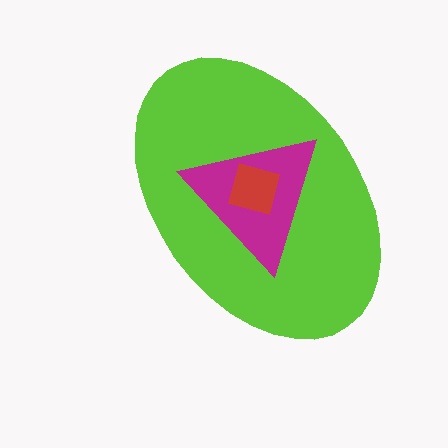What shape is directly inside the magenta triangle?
The red square.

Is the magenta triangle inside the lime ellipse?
Yes.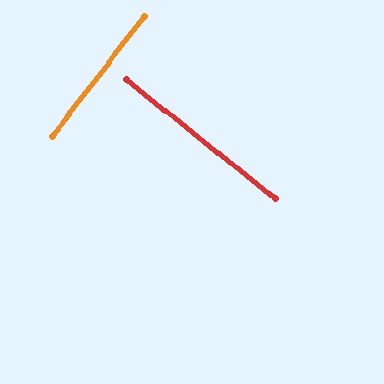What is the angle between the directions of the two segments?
Approximately 89 degrees.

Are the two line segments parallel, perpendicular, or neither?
Perpendicular — they meet at approximately 89°.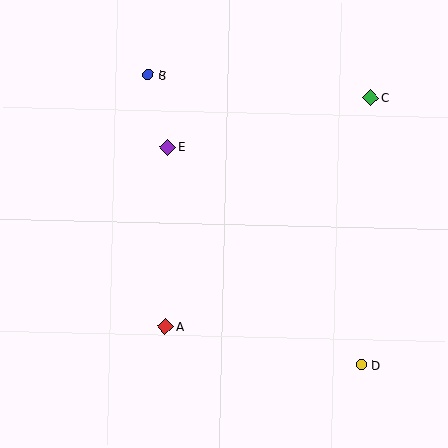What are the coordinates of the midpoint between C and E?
The midpoint between C and E is at (269, 122).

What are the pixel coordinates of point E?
Point E is at (168, 147).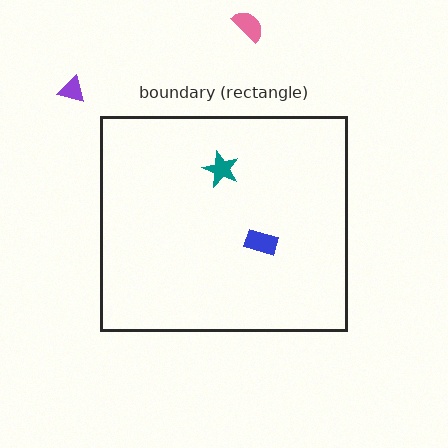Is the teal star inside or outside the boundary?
Inside.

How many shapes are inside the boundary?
2 inside, 2 outside.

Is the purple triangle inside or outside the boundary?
Outside.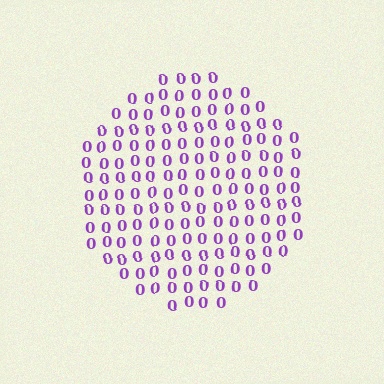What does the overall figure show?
The overall figure shows a circle.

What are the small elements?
The small elements are digit 0's.